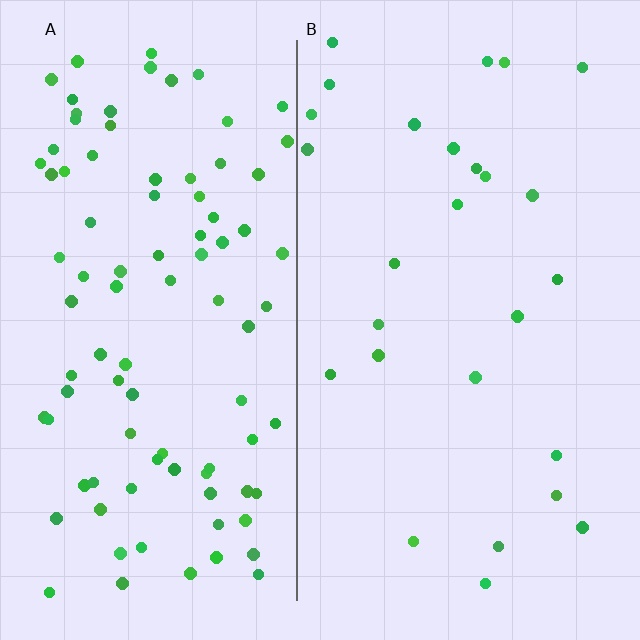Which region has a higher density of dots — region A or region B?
A (the left).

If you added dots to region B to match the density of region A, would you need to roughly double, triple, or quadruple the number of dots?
Approximately quadruple.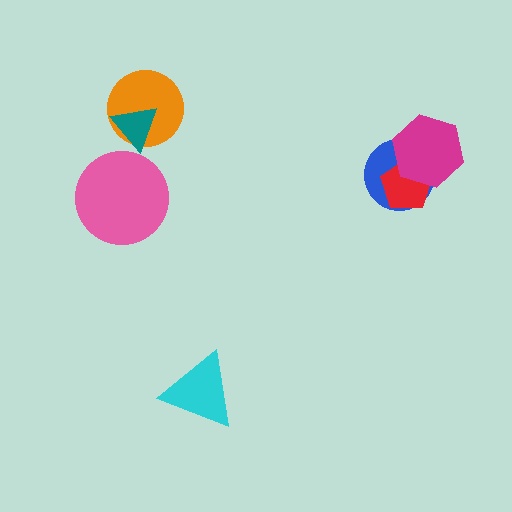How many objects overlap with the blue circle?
2 objects overlap with the blue circle.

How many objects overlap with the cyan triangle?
0 objects overlap with the cyan triangle.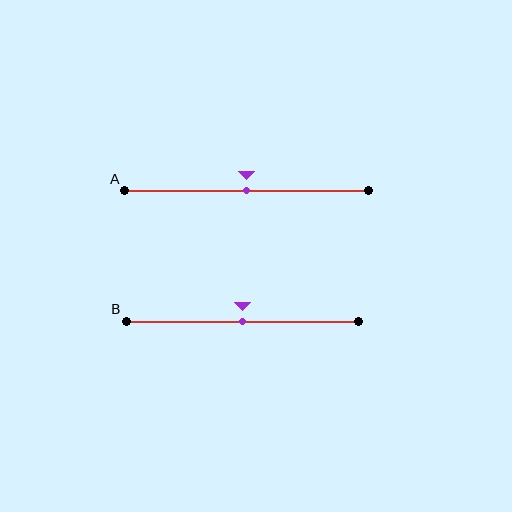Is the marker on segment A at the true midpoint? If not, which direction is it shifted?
Yes, the marker on segment A is at the true midpoint.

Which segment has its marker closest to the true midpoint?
Segment A has its marker closest to the true midpoint.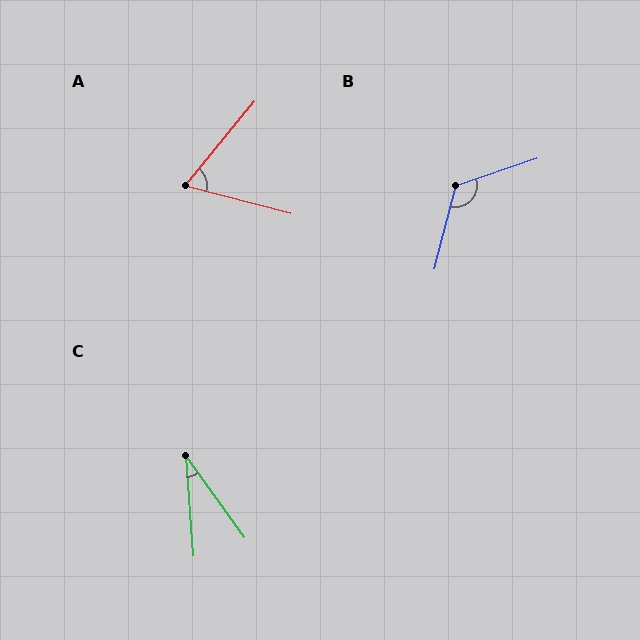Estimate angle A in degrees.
Approximately 65 degrees.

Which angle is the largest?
B, at approximately 123 degrees.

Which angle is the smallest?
C, at approximately 31 degrees.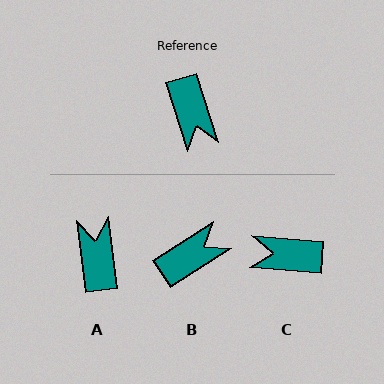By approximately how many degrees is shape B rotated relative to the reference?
Approximately 106 degrees counter-clockwise.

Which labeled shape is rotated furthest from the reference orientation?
A, about 170 degrees away.